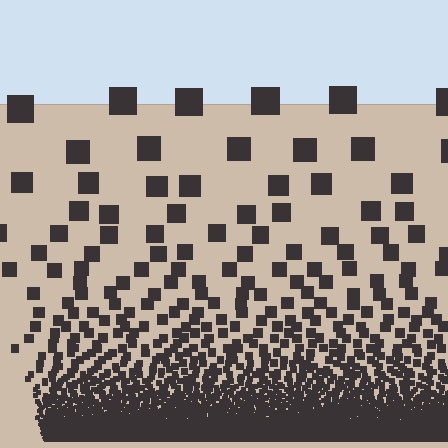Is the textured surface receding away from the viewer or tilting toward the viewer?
The surface appears to tilt toward the viewer. Texture elements get larger and sparser toward the top.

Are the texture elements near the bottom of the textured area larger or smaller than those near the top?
Smaller. The gradient is inverted — elements near the bottom are smaller and denser.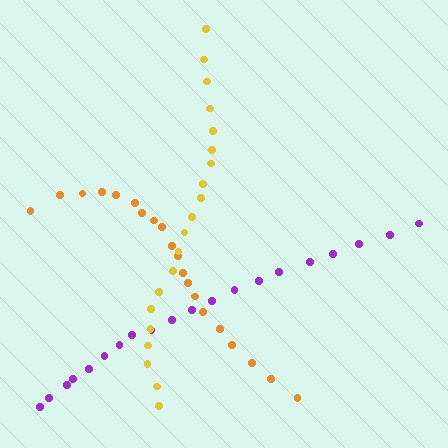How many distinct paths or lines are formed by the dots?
There are 3 distinct paths.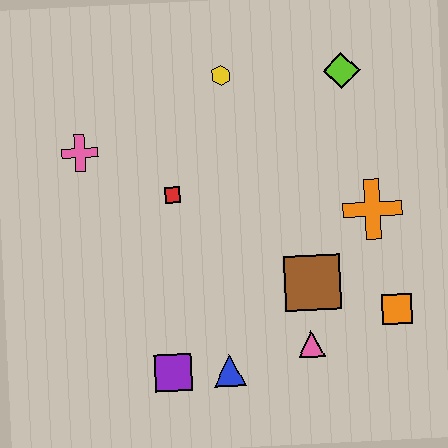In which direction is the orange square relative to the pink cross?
The orange square is to the right of the pink cross.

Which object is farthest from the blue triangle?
The lime diamond is farthest from the blue triangle.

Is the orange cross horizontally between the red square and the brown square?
No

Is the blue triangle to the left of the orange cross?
Yes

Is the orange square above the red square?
No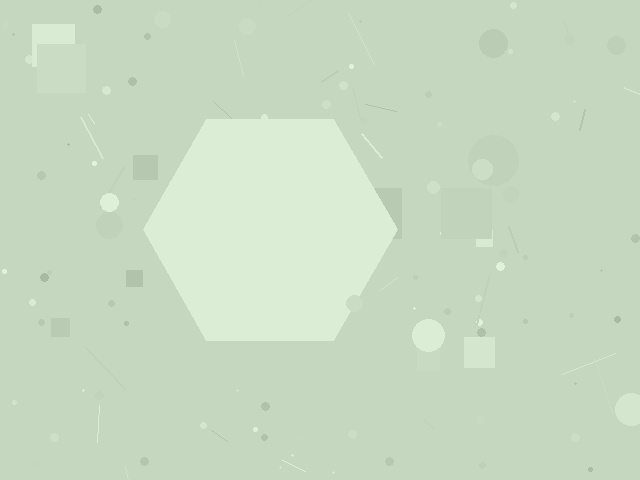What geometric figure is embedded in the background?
A hexagon is embedded in the background.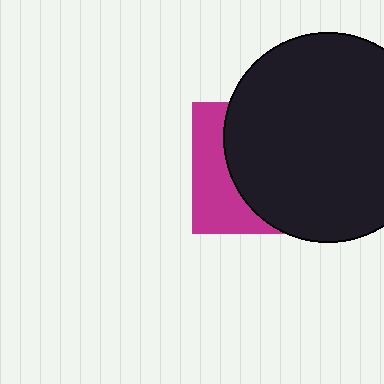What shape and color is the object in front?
The object in front is a black circle.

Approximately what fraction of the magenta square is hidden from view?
Roughly 66% of the magenta square is hidden behind the black circle.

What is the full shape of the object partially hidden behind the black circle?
The partially hidden object is a magenta square.